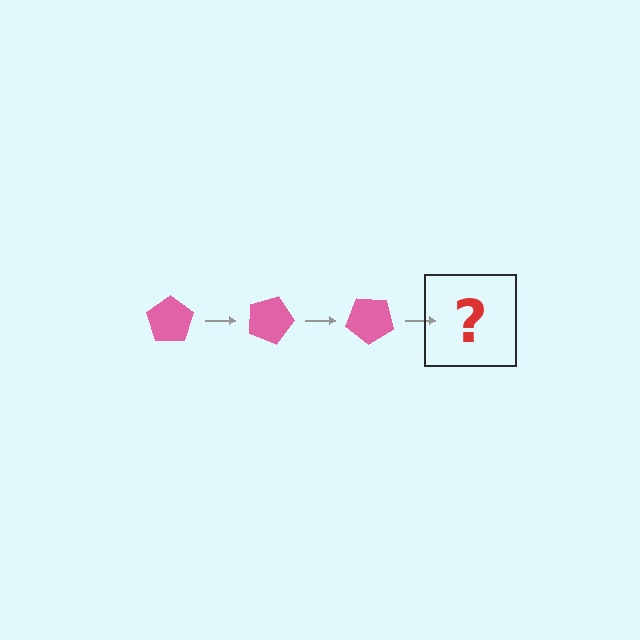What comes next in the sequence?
The next element should be a pink pentagon rotated 60 degrees.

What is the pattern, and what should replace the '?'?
The pattern is that the pentagon rotates 20 degrees each step. The '?' should be a pink pentagon rotated 60 degrees.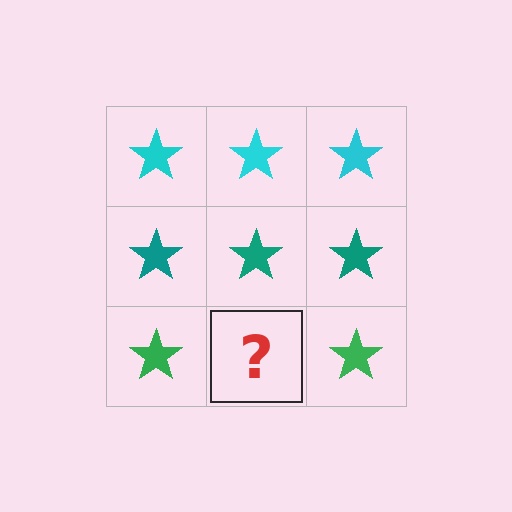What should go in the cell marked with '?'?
The missing cell should contain a green star.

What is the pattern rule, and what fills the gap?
The rule is that each row has a consistent color. The gap should be filled with a green star.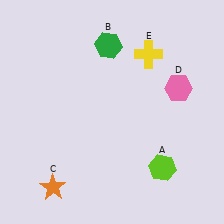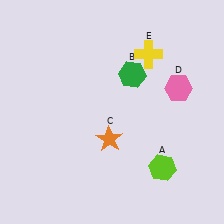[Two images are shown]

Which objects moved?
The objects that moved are: the green hexagon (B), the orange star (C).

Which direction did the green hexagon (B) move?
The green hexagon (B) moved down.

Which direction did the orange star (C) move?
The orange star (C) moved right.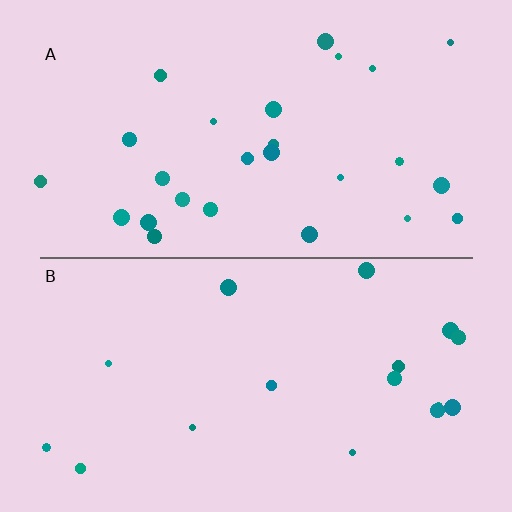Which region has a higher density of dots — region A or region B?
A (the top).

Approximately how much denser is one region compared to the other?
Approximately 1.6× — region A over region B.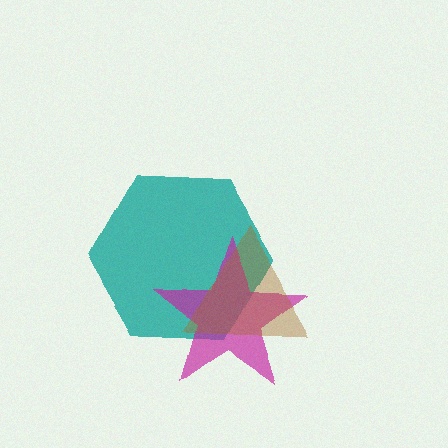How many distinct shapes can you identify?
There are 3 distinct shapes: a teal hexagon, a magenta star, a brown triangle.